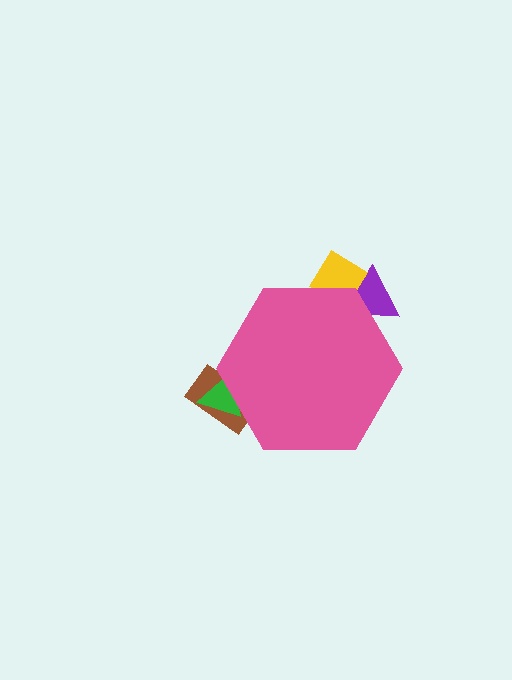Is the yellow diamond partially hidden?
Yes, the yellow diamond is partially hidden behind the pink hexagon.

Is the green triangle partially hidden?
Yes, the green triangle is partially hidden behind the pink hexagon.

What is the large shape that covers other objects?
A pink hexagon.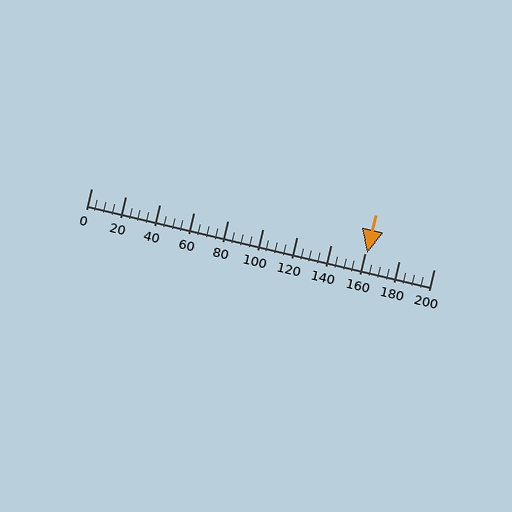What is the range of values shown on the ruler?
The ruler shows values from 0 to 200.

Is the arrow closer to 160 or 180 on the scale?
The arrow is closer to 160.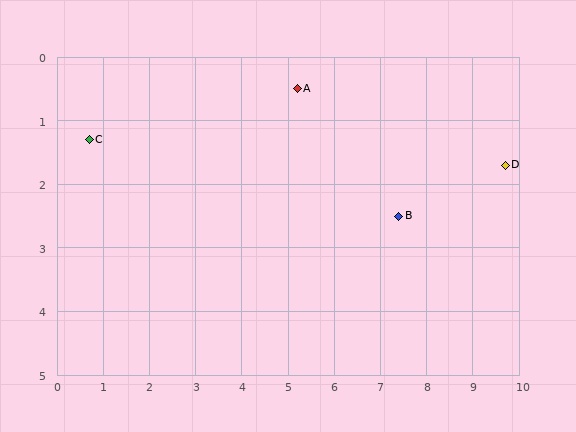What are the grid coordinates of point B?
Point B is at approximately (7.4, 2.5).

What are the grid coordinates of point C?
Point C is at approximately (0.7, 1.3).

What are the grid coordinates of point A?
Point A is at approximately (5.2, 0.5).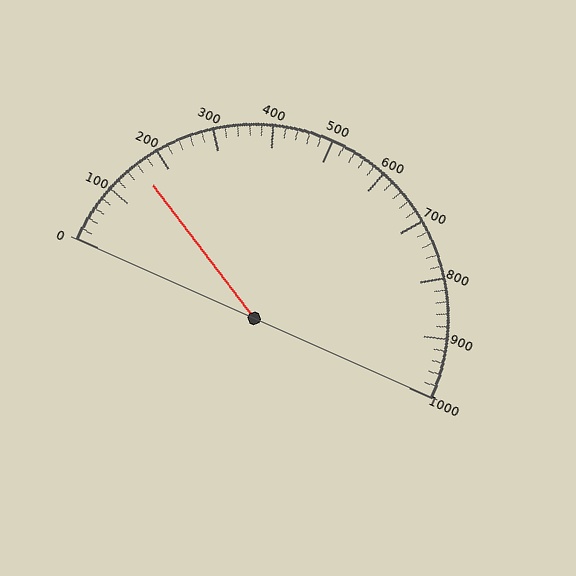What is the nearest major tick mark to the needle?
The nearest major tick mark is 200.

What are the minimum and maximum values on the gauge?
The gauge ranges from 0 to 1000.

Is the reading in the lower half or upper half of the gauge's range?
The reading is in the lower half of the range (0 to 1000).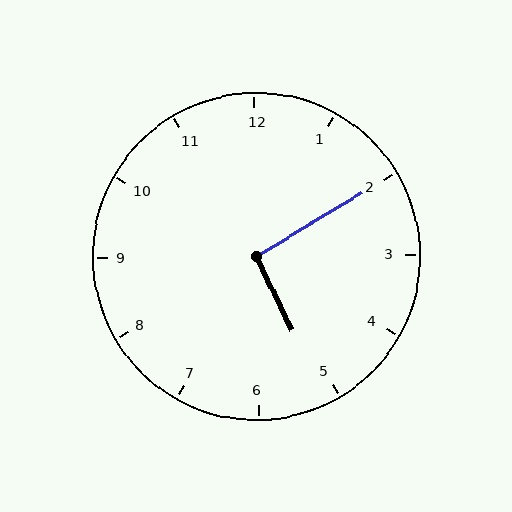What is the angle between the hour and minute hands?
Approximately 95 degrees.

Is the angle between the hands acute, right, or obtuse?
It is right.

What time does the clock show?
5:10.